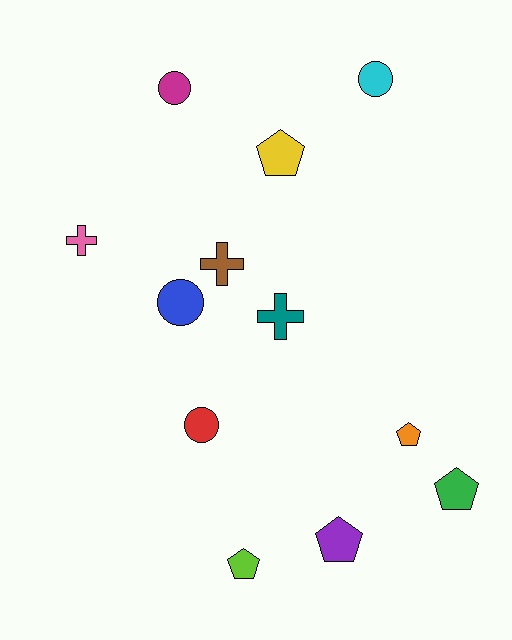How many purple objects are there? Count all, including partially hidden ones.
There is 1 purple object.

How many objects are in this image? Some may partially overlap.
There are 12 objects.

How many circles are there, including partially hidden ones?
There are 4 circles.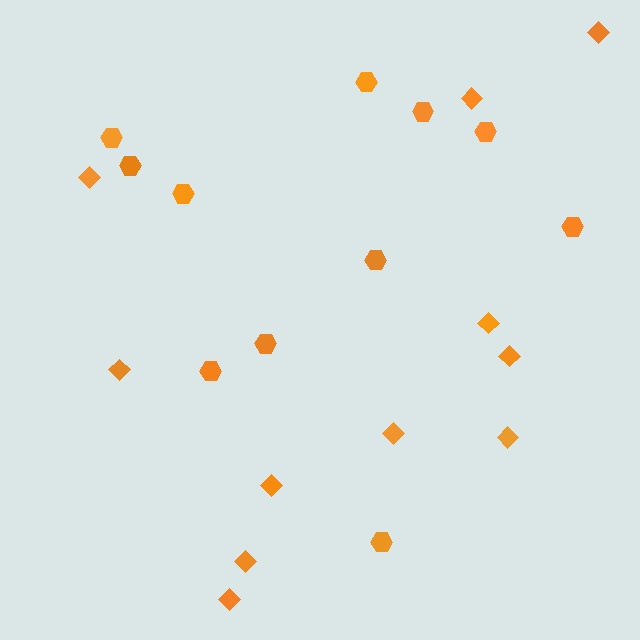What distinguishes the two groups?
There are 2 groups: one group of diamonds (11) and one group of hexagons (11).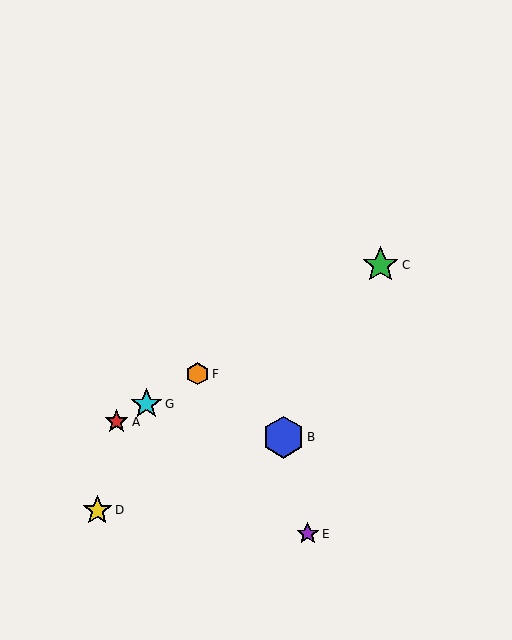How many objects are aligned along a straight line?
4 objects (A, C, F, G) are aligned along a straight line.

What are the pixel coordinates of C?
Object C is at (380, 265).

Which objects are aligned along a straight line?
Objects A, C, F, G are aligned along a straight line.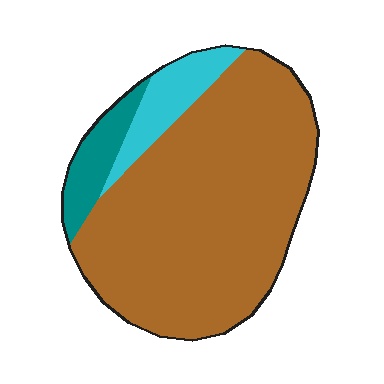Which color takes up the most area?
Brown, at roughly 80%.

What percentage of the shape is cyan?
Cyan takes up about one tenth (1/10) of the shape.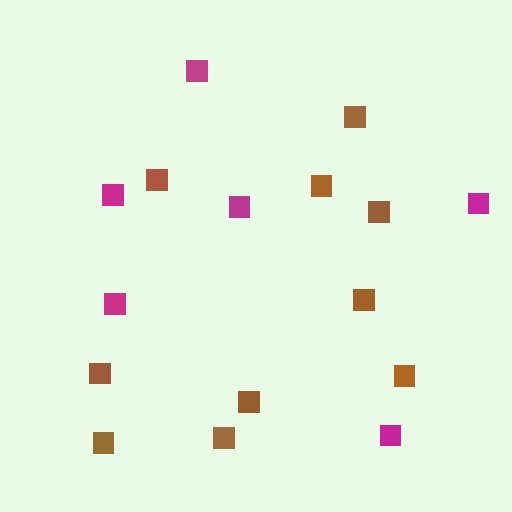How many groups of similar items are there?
There are 2 groups: one group of magenta squares (6) and one group of brown squares (10).